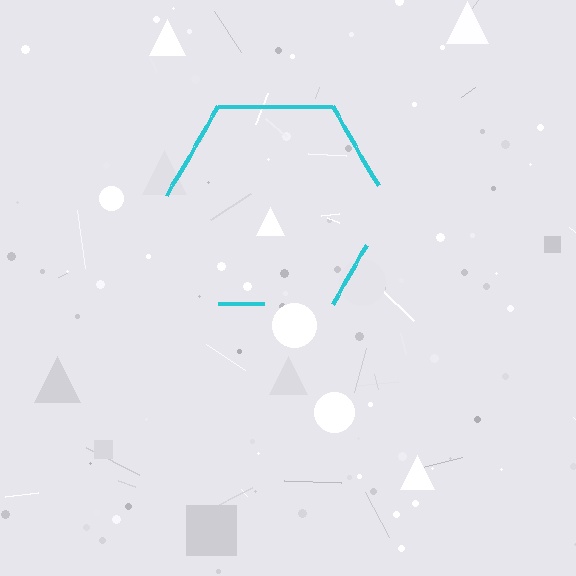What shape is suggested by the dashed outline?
The dashed outline suggests a hexagon.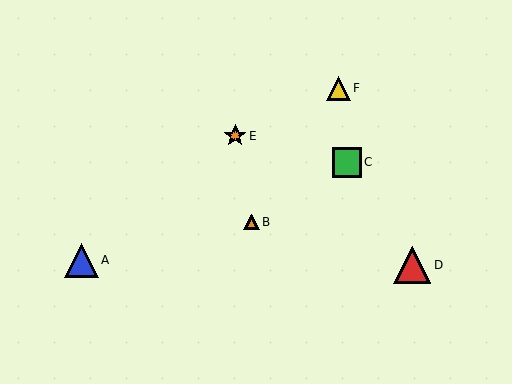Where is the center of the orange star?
The center of the orange star is at (235, 136).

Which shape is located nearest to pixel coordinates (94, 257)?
The blue triangle (labeled A) at (81, 260) is nearest to that location.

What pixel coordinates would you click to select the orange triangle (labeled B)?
Click at (251, 222) to select the orange triangle B.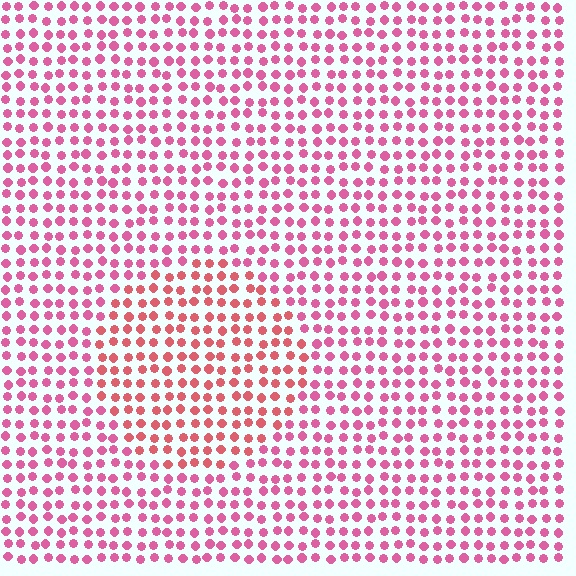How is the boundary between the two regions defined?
The boundary is defined purely by a slight shift in hue (about 25 degrees). Spacing, size, and orientation are identical on both sides.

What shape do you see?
I see a circle.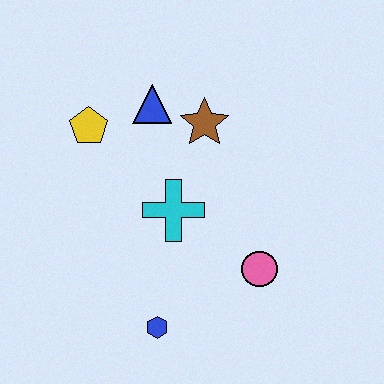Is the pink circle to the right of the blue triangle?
Yes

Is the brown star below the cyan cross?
No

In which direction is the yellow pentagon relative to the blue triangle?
The yellow pentagon is to the left of the blue triangle.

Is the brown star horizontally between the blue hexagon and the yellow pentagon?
No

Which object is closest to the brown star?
The blue triangle is closest to the brown star.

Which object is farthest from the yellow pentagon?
The pink circle is farthest from the yellow pentagon.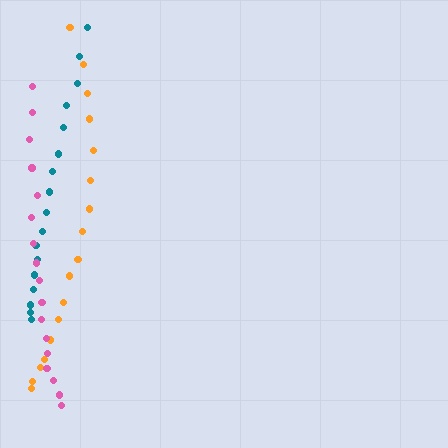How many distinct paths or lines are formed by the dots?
There are 3 distinct paths.